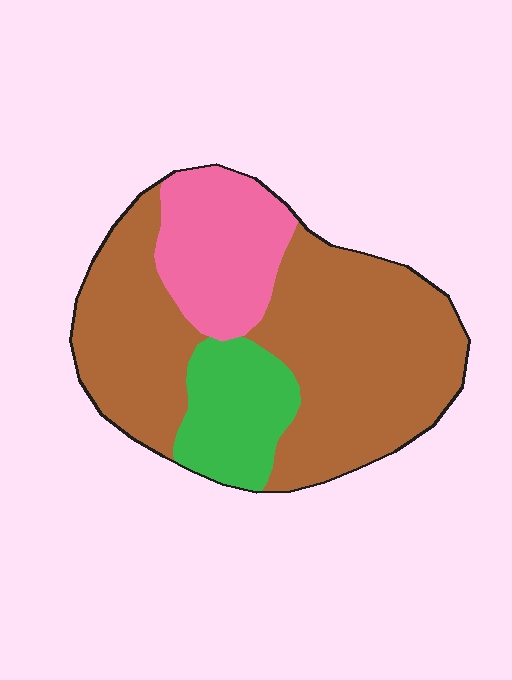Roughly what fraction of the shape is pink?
Pink covers 20% of the shape.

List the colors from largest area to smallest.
From largest to smallest: brown, pink, green.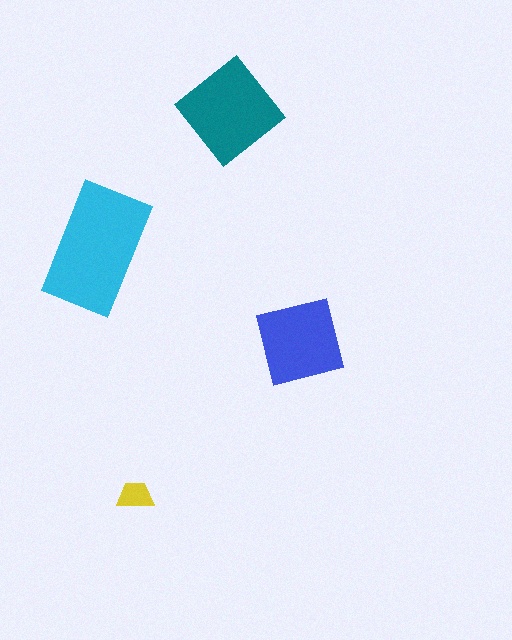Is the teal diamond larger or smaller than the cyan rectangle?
Smaller.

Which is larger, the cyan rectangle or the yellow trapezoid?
The cyan rectangle.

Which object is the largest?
The cyan rectangle.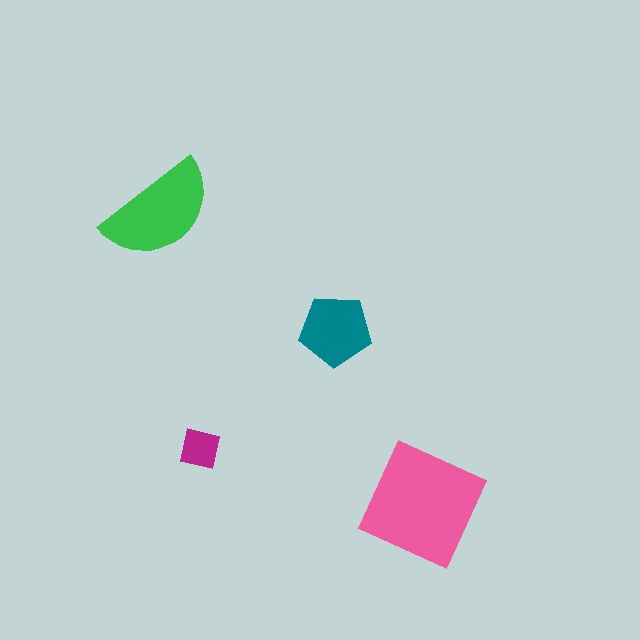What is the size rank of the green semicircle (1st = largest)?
2nd.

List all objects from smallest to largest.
The magenta square, the teal pentagon, the green semicircle, the pink square.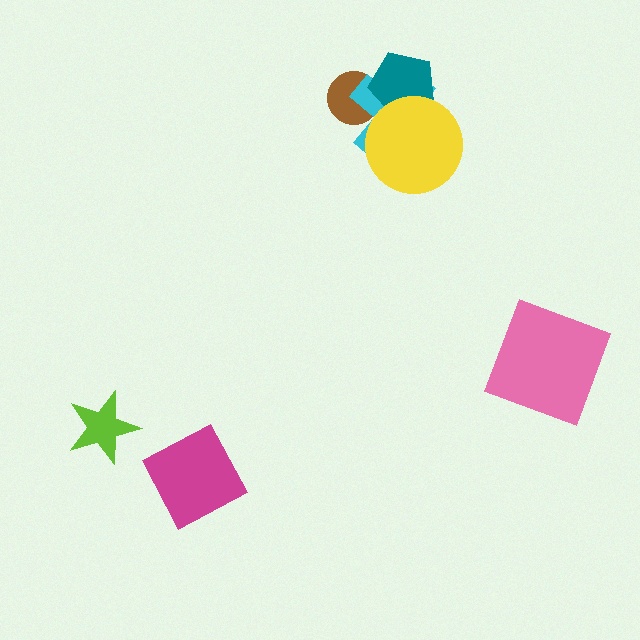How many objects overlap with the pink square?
0 objects overlap with the pink square.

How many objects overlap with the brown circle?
2 objects overlap with the brown circle.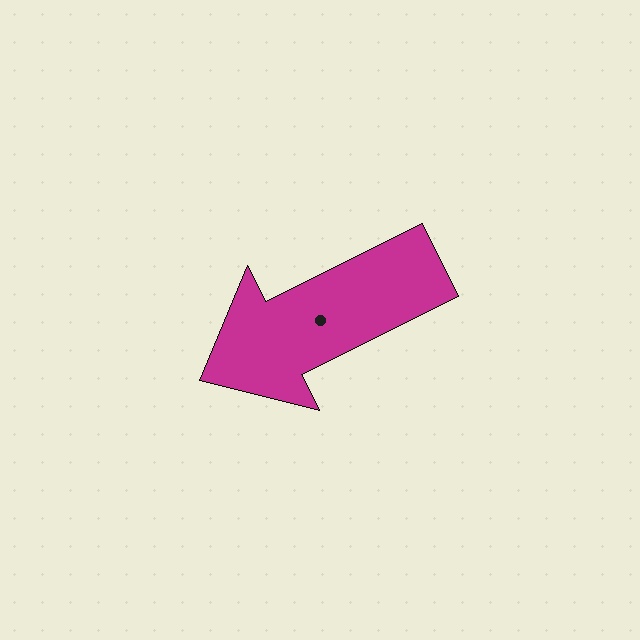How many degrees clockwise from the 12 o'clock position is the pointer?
Approximately 243 degrees.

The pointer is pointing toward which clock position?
Roughly 8 o'clock.